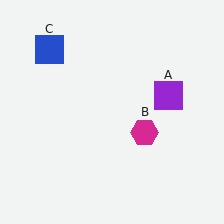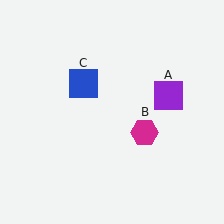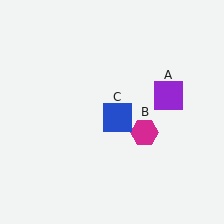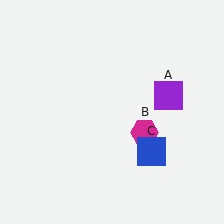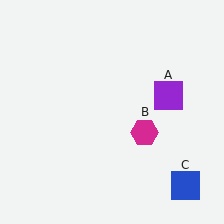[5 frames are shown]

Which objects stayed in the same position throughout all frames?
Purple square (object A) and magenta hexagon (object B) remained stationary.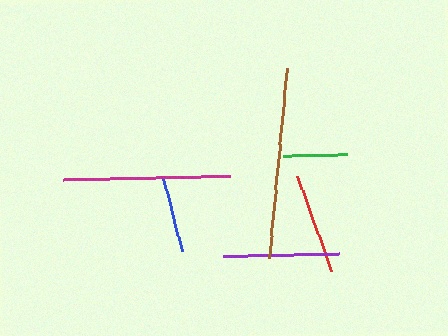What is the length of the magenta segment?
The magenta segment is approximately 167 pixels long.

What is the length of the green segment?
The green segment is approximately 65 pixels long.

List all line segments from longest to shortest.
From longest to shortest: brown, magenta, purple, red, blue, green.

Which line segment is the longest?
The brown line is the longest at approximately 191 pixels.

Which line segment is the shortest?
The green line is the shortest at approximately 65 pixels.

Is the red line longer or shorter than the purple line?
The purple line is longer than the red line.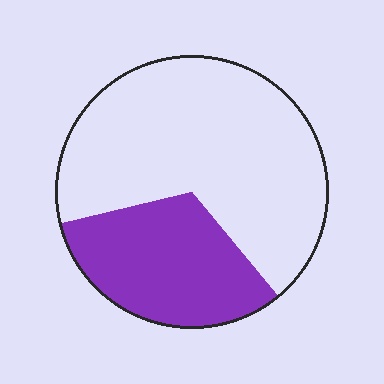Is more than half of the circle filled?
No.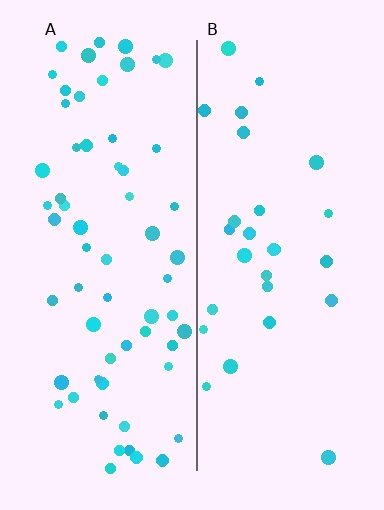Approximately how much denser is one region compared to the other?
Approximately 2.2× — region A over region B.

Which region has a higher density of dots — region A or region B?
A (the left).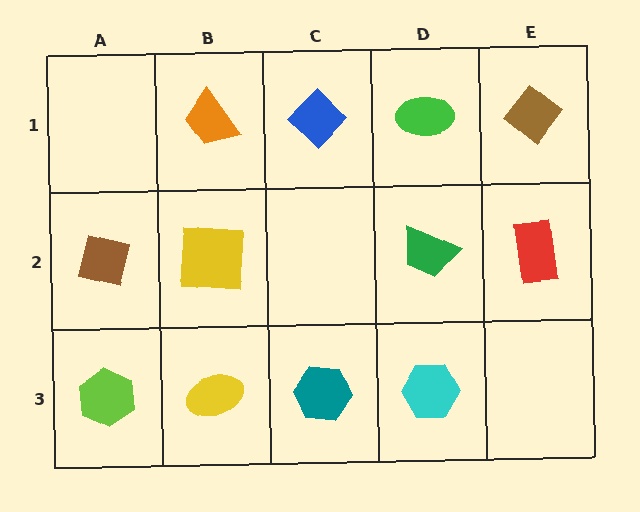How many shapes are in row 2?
4 shapes.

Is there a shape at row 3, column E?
No, that cell is empty.